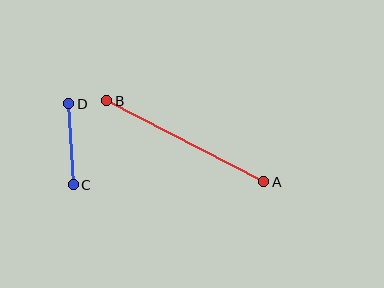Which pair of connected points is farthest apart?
Points A and B are farthest apart.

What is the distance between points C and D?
The distance is approximately 81 pixels.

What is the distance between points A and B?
The distance is approximately 177 pixels.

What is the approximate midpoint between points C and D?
The midpoint is at approximately (71, 144) pixels.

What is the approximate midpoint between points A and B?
The midpoint is at approximately (185, 141) pixels.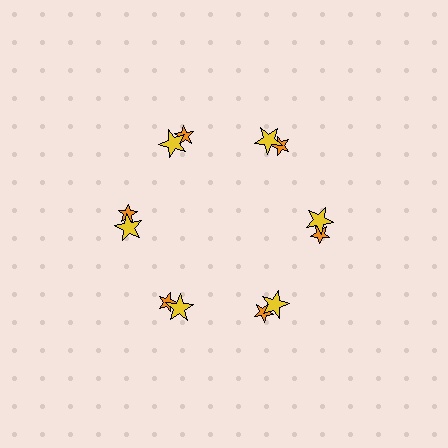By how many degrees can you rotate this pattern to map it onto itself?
The pattern maps onto itself every 60 degrees of rotation.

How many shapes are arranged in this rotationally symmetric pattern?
There are 12 shapes, arranged in 6 groups of 2.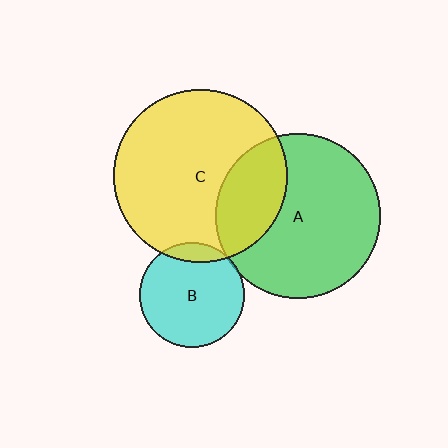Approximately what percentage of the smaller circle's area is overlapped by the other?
Approximately 30%.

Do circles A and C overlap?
Yes.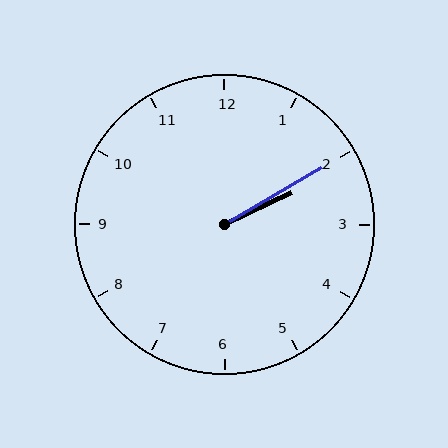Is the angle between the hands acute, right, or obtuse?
It is acute.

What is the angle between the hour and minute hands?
Approximately 5 degrees.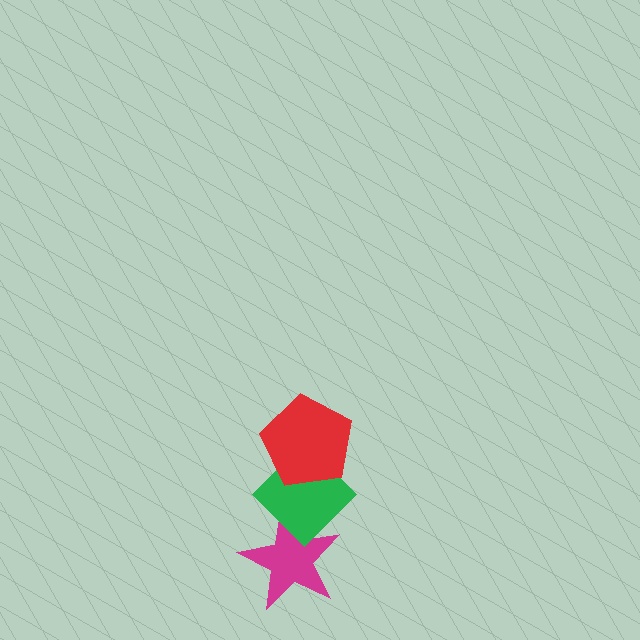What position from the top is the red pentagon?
The red pentagon is 1st from the top.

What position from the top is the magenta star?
The magenta star is 3rd from the top.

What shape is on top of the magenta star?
The green diamond is on top of the magenta star.